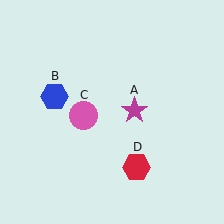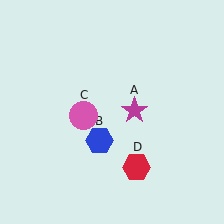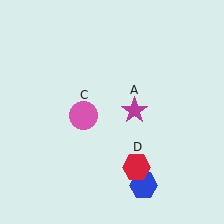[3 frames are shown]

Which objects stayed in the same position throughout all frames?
Magenta star (object A) and pink circle (object C) and red hexagon (object D) remained stationary.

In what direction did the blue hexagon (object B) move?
The blue hexagon (object B) moved down and to the right.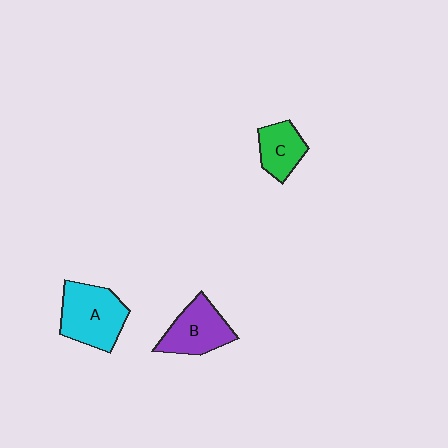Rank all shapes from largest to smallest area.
From largest to smallest: A (cyan), B (purple), C (green).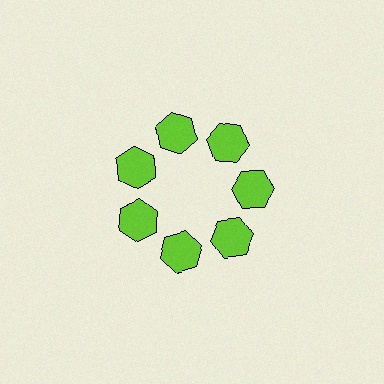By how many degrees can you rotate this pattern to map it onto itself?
The pattern maps onto itself every 51 degrees of rotation.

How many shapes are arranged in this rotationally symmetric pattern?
There are 7 shapes, arranged in 7 groups of 1.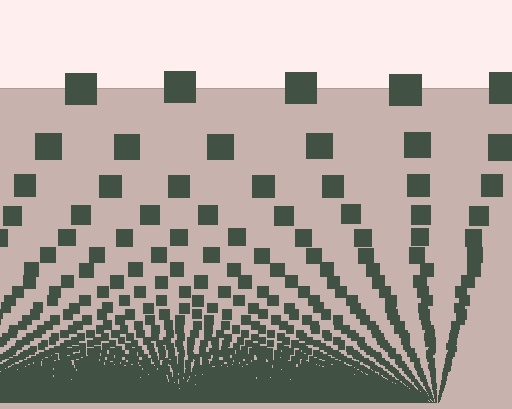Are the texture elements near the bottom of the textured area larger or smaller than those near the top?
Smaller. The gradient is inverted — elements near the bottom are smaller and denser.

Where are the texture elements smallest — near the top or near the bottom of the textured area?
Near the bottom.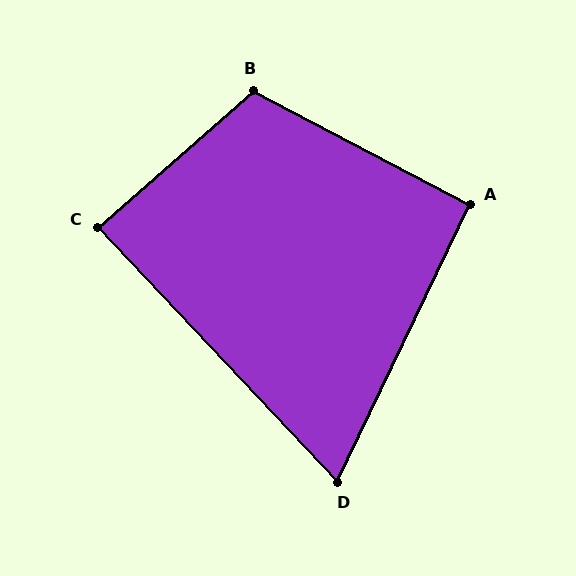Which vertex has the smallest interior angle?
D, at approximately 69 degrees.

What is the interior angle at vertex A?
Approximately 92 degrees (approximately right).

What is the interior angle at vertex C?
Approximately 88 degrees (approximately right).